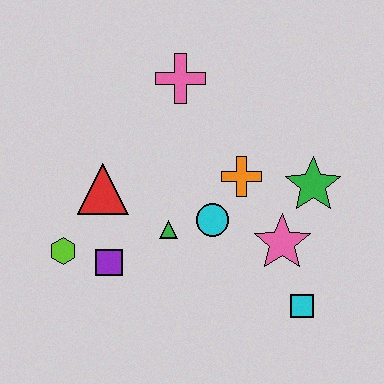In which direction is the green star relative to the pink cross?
The green star is to the right of the pink cross.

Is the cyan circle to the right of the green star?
No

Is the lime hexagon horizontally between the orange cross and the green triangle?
No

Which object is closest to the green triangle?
The cyan circle is closest to the green triangle.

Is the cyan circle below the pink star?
No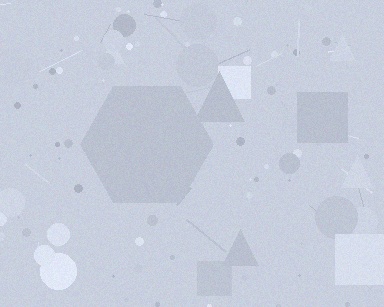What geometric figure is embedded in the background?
A hexagon is embedded in the background.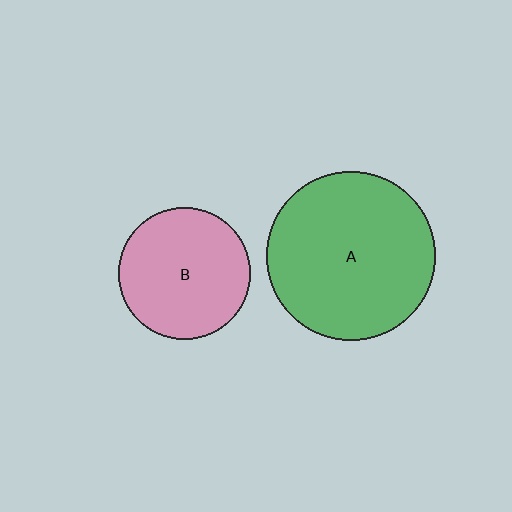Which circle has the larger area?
Circle A (green).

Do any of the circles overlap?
No, none of the circles overlap.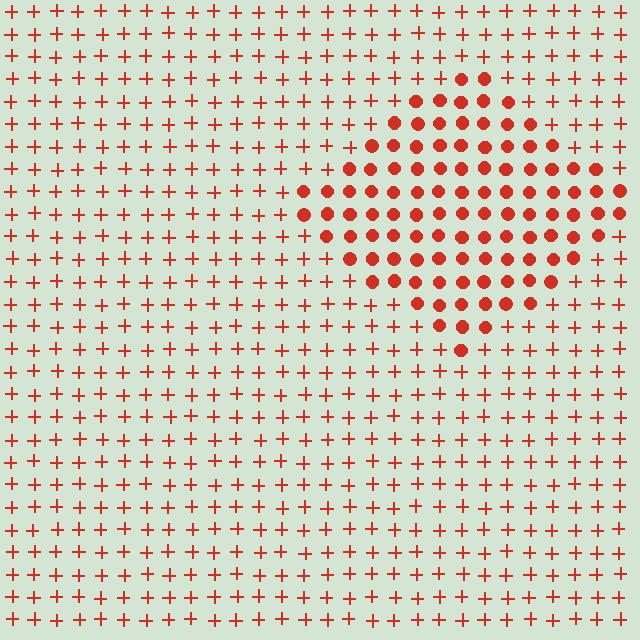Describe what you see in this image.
The image is filled with small red elements arranged in a uniform grid. A diamond-shaped region contains circles, while the surrounding area contains plus signs. The boundary is defined purely by the change in element shape.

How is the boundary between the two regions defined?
The boundary is defined by a change in element shape: circles inside vs. plus signs outside. All elements share the same color and spacing.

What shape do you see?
I see a diamond.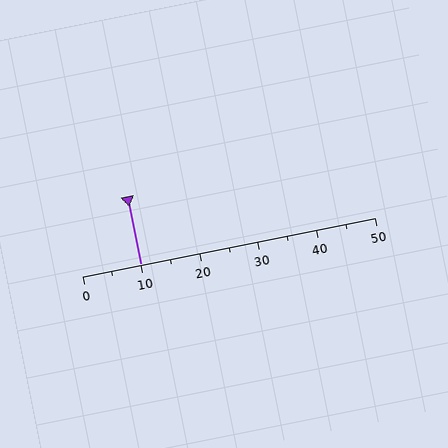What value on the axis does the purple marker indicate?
The marker indicates approximately 10.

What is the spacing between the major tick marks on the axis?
The major ticks are spaced 10 apart.